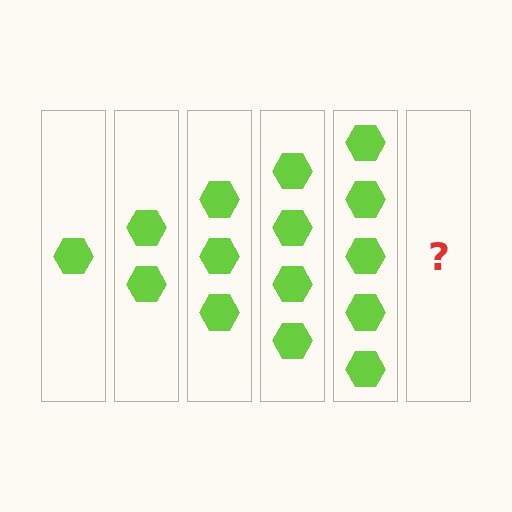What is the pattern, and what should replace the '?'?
The pattern is that each step adds one more hexagon. The '?' should be 6 hexagons.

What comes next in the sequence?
The next element should be 6 hexagons.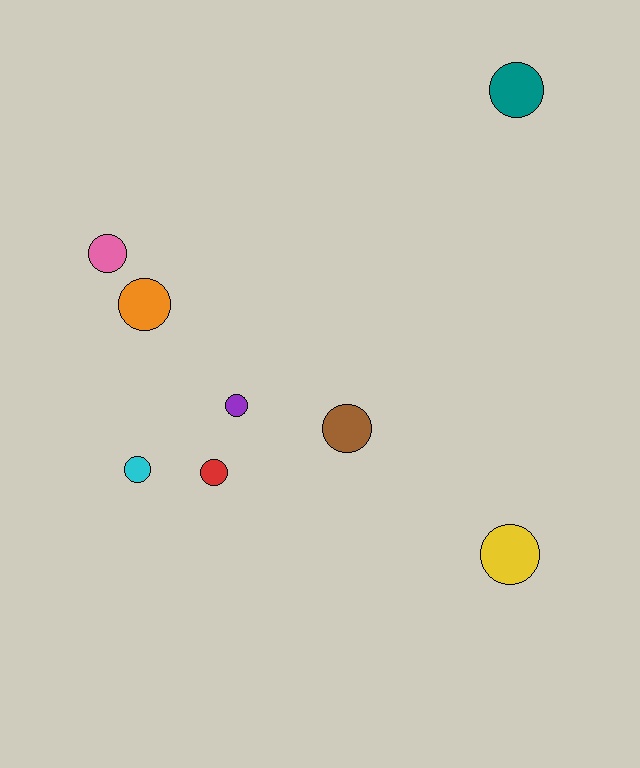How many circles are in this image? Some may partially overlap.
There are 8 circles.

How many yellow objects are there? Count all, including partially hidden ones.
There is 1 yellow object.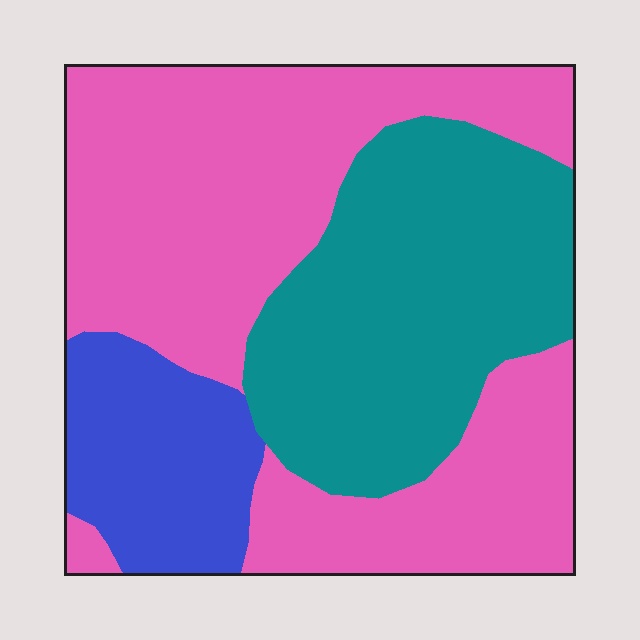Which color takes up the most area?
Pink, at roughly 50%.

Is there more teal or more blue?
Teal.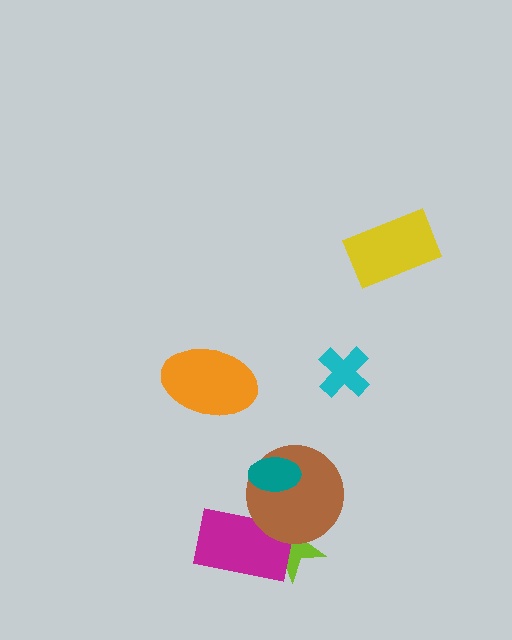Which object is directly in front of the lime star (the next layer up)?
The magenta rectangle is directly in front of the lime star.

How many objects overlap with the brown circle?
3 objects overlap with the brown circle.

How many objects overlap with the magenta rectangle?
2 objects overlap with the magenta rectangle.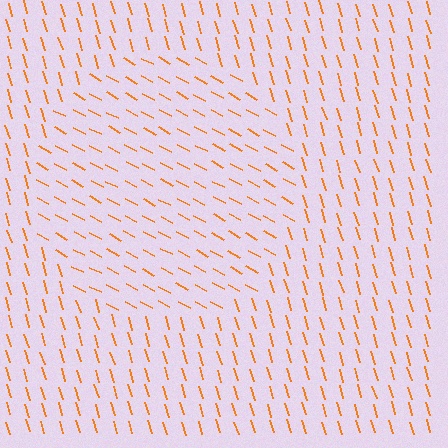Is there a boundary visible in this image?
Yes, there is a texture boundary formed by a change in line orientation.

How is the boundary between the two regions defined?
The boundary is defined purely by a change in line orientation (approximately 45 degrees difference). All lines are the same color and thickness.